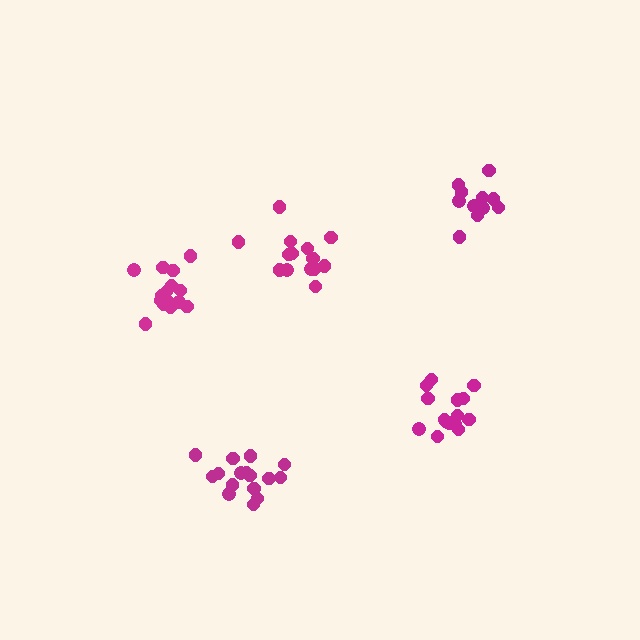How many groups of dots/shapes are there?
There are 5 groups.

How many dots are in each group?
Group 1: 15 dots, Group 2: 13 dots, Group 3: 14 dots, Group 4: 16 dots, Group 5: 17 dots (75 total).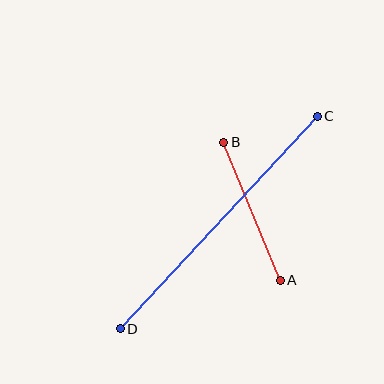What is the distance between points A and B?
The distance is approximately 149 pixels.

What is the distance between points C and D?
The distance is approximately 290 pixels.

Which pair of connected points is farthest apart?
Points C and D are farthest apart.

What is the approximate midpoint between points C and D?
The midpoint is at approximately (219, 223) pixels.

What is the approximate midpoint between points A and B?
The midpoint is at approximately (252, 211) pixels.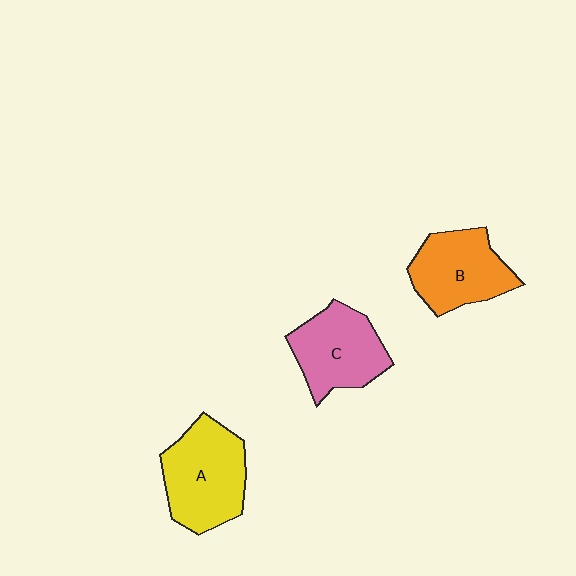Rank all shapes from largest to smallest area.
From largest to smallest: A (yellow), C (pink), B (orange).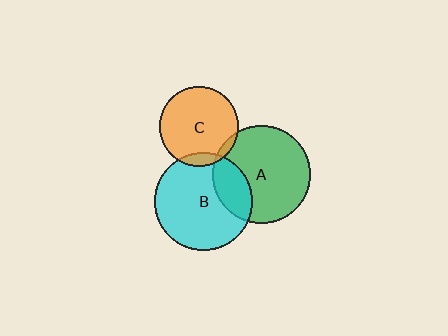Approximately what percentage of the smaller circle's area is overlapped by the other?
Approximately 5%.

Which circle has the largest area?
Circle A (green).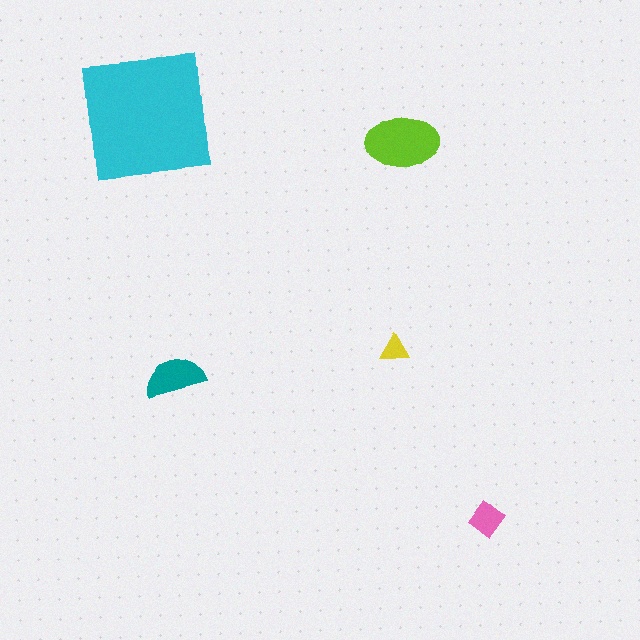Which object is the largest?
The cyan square.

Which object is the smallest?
The yellow triangle.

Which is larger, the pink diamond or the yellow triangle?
The pink diamond.